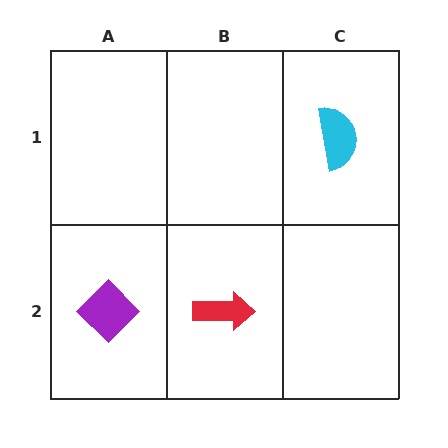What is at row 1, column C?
A cyan semicircle.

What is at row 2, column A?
A purple diamond.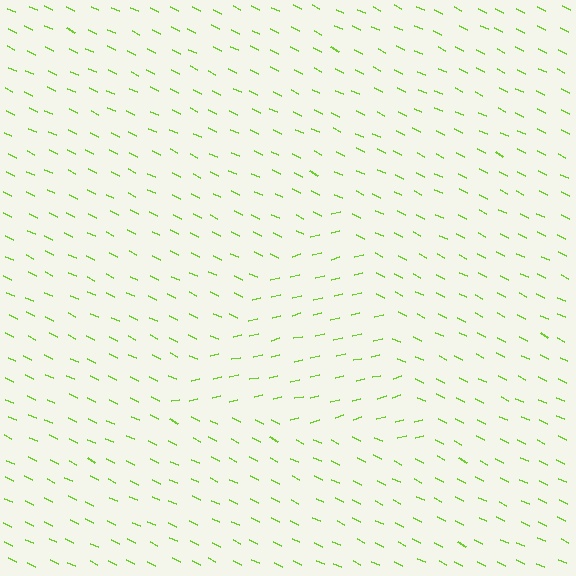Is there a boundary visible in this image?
Yes, there is a texture boundary formed by a change in line orientation.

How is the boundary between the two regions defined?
The boundary is defined purely by a change in line orientation (approximately 40 degrees difference). All lines are the same color and thickness.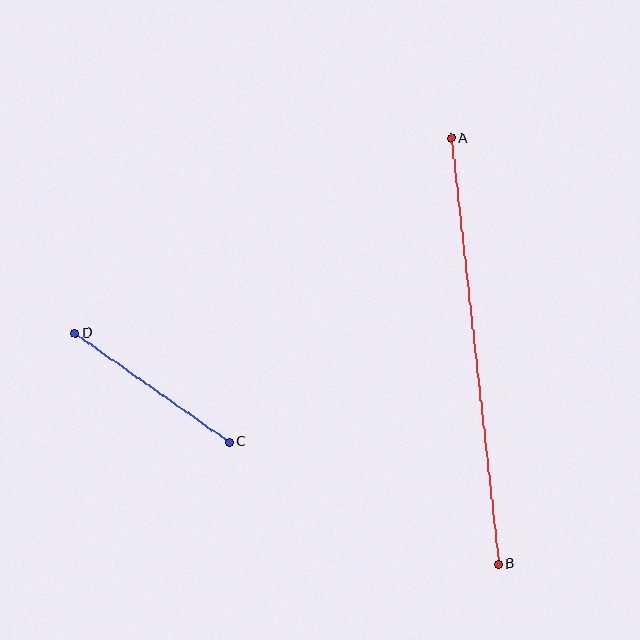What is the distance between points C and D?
The distance is approximately 188 pixels.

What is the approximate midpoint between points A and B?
The midpoint is at approximately (475, 351) pixels.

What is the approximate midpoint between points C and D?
The midpoint is at approximately (152, 388) pixels.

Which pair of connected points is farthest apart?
Points A and B are farthest apart.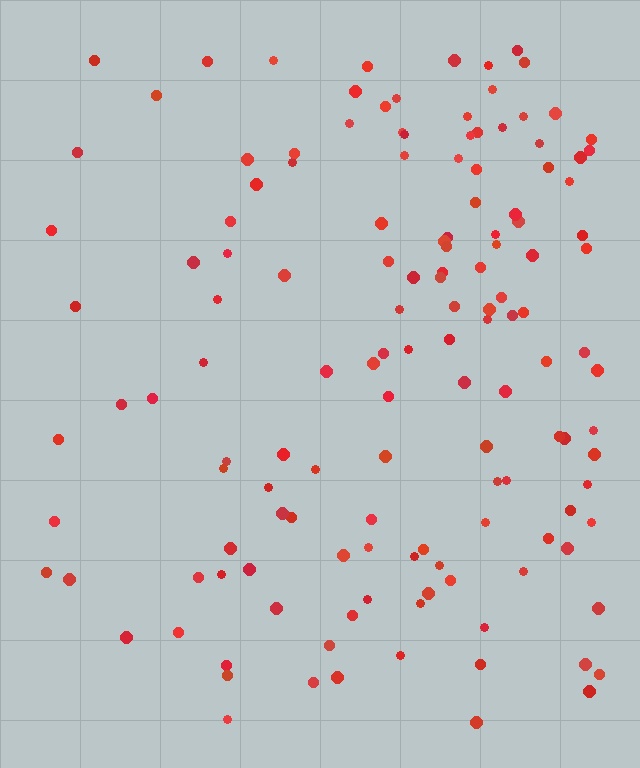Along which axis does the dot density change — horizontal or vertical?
Horizontal.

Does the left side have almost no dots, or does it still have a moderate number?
Still a moderate number, just noticeably fewer than the right.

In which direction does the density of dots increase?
From left to right, with the right side densest.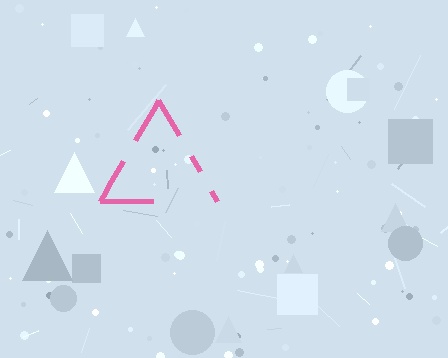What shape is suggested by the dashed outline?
The dashed outline suggests a triangle.